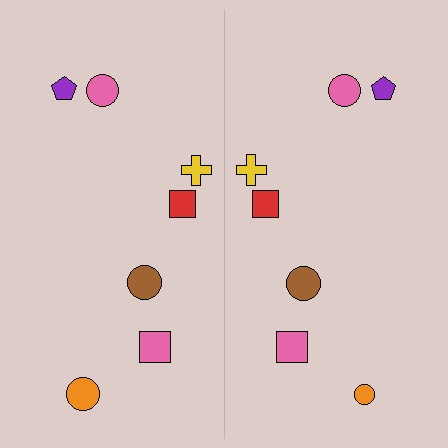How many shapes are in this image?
There are 14 shapes in this image.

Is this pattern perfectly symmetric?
No, the pattern is not perfectly symmetric. The orange circle on the right side has a different size than its mirror counterpart.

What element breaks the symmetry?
The orange circle on the right side has a different size than its mirror counterpart.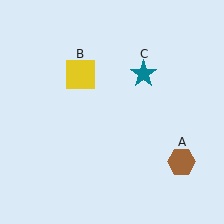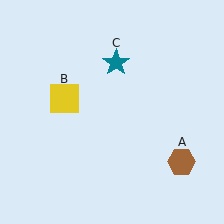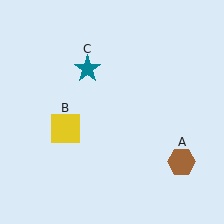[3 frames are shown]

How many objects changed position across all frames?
2 objects changed position: yellow square (object B), teal star (object C).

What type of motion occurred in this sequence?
The yellow square (object B), teal star (object C) rotated counterclockwise around the center of the scene.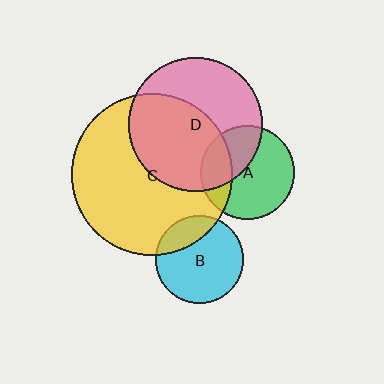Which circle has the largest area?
Circle C (yellow).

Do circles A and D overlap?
Yes.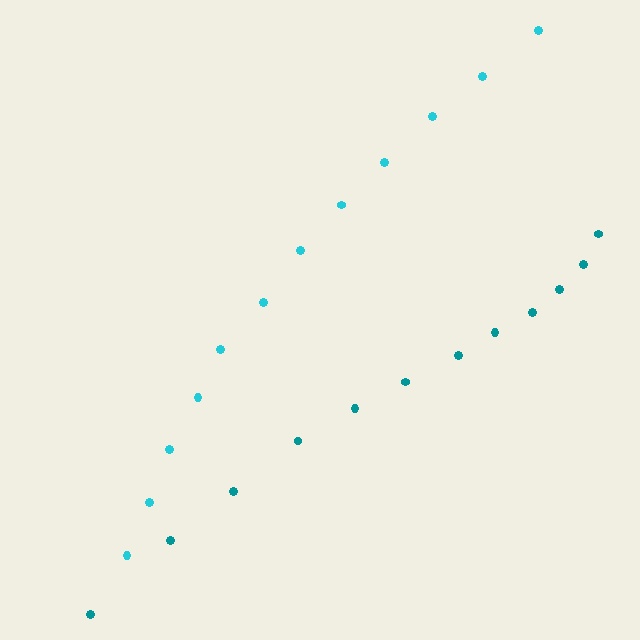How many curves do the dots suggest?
There are 2 distinct paths.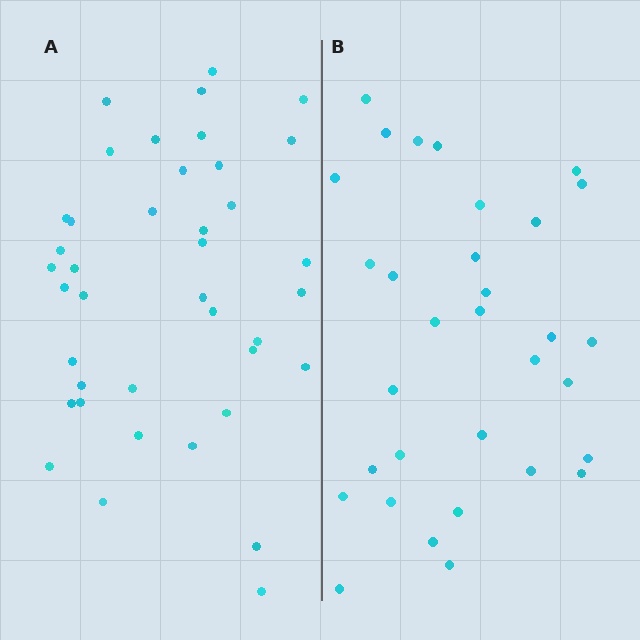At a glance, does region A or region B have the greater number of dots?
Region A (the left region) has more dots.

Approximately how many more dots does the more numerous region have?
Region A has roughly 8 or so more dots than region B.